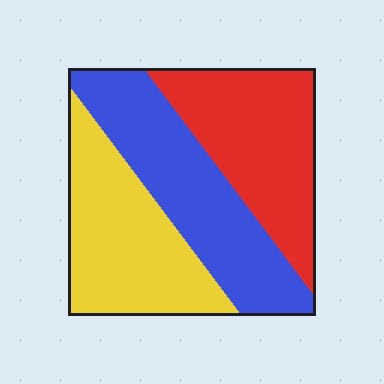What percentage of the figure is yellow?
Yellow covers 33% of the figure.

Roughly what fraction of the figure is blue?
Blue takes up about one third (1/3) of the figure.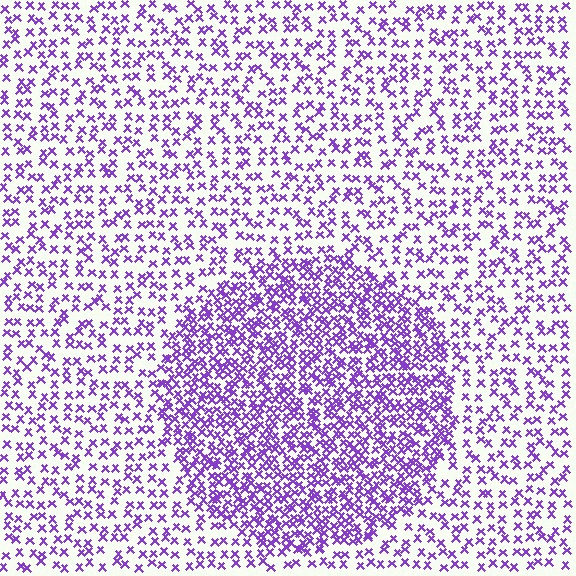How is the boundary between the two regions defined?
The boundary is defined by a change in element density (approximately 2.2x ratio). All elements are the same color, size, and shape.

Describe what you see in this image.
The image contains small purple elements arranged at two different densities. A circle-shaped region is visible where the elements are more densely packed than the surrounding area.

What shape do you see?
I see a circle.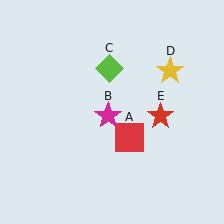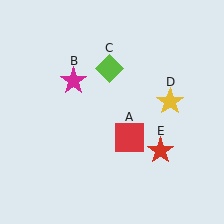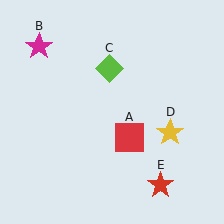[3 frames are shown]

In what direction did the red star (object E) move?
The red star (object E) moved down.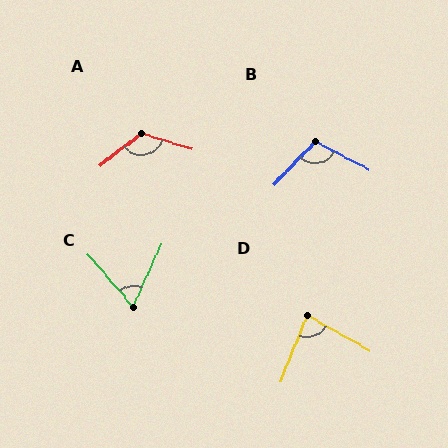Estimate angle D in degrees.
Approximately 82 degrees.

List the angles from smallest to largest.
C (65°), D (82°), B (106°), A (125°).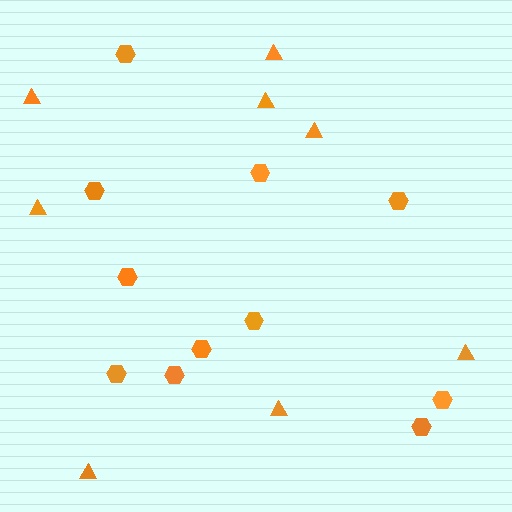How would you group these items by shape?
There are 2 groups: one group of hexagons (11) and one group of triangles (8).